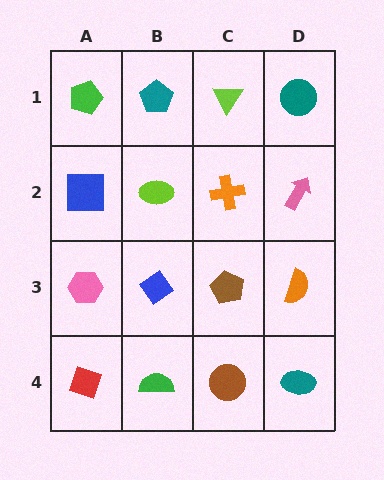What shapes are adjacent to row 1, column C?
An orange cross (row 2, column C), a teal pentagon (row 1, column B), a teal circle (row 1, column D).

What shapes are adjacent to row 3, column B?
A lime ellipse (row 2, column B), a green semicircle (row 4, column B), a pink hexagon (row 3, column A), a brown pentagon (row 3, column C).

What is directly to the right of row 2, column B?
An orange cross.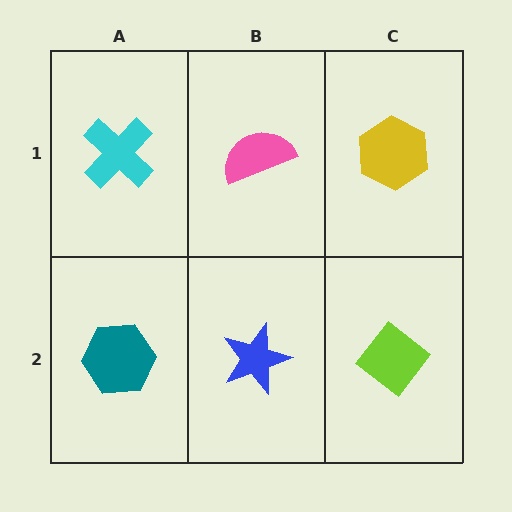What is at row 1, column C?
A yellow hexagon.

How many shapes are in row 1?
3 shapes.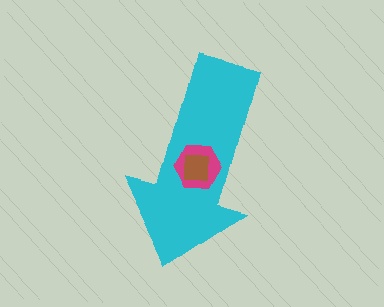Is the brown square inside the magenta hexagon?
Yes.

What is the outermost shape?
The cyan arrow.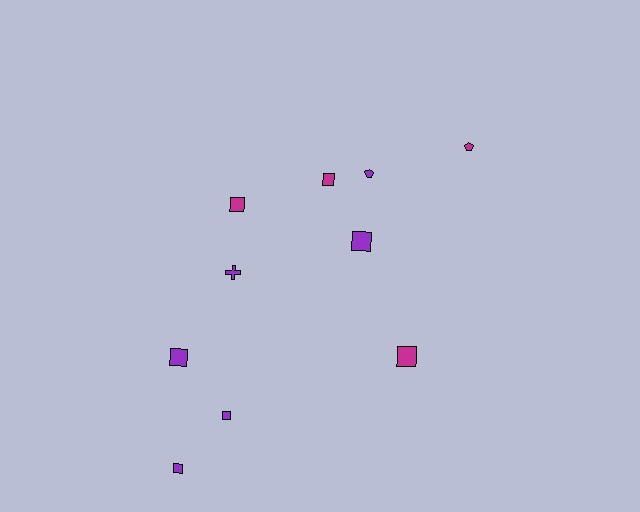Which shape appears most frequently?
Square, with 7 objects.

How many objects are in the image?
There are 10 objects.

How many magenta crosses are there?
There are no magenta crosses.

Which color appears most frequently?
Purple, with 6 objects.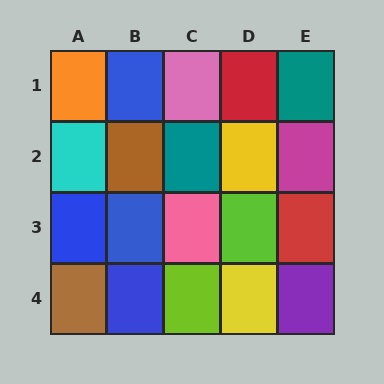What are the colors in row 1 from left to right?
Orange, blue, pink, red, teal.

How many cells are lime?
2 cells are lime.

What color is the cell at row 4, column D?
Yellow.